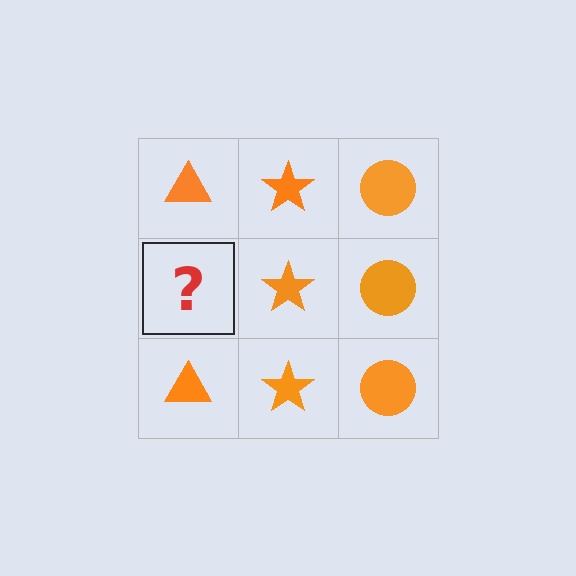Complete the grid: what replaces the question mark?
The question mark should be replaced with an orange triangle.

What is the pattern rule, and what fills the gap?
The rule is that each column has a consistent shape. The gap should be filled with an orange triangle.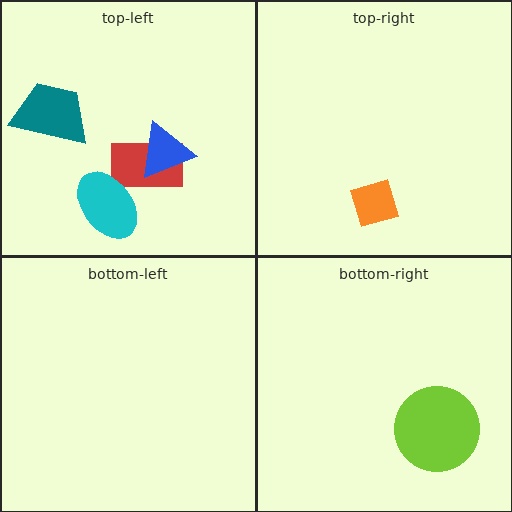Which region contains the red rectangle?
The top-left region.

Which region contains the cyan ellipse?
The top-left region.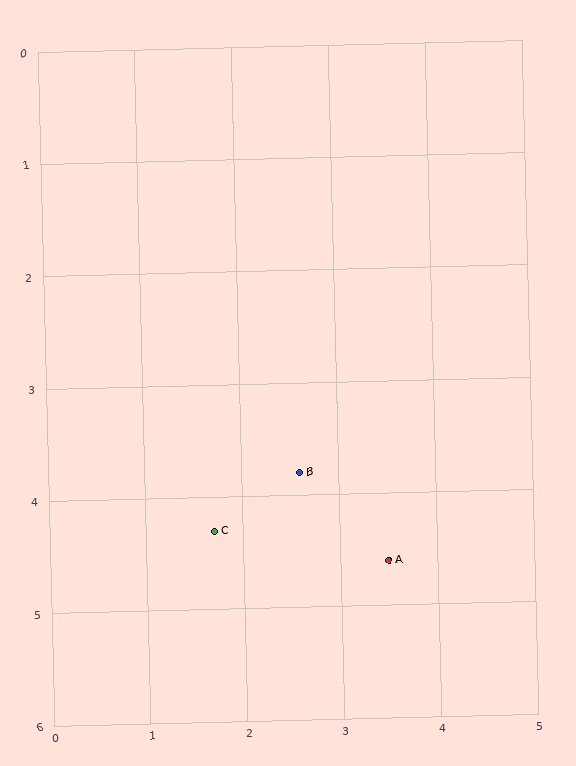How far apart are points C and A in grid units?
Points C and A are about 1.8 grid units apart.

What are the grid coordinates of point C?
Point C is at approximately (1.7, 4.3).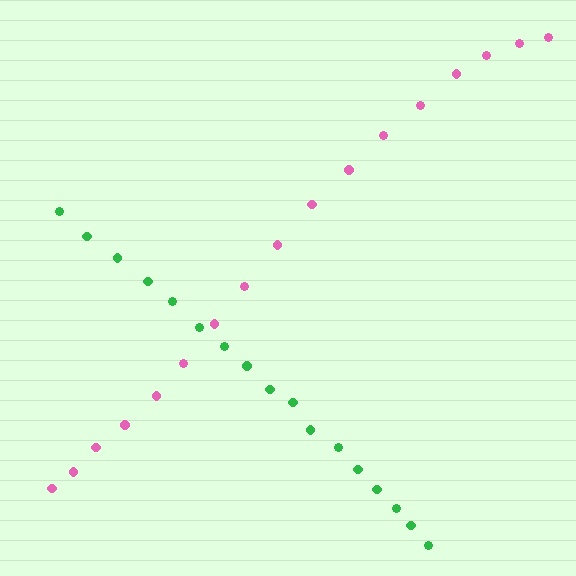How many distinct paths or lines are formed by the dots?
There are 2 distinct paths.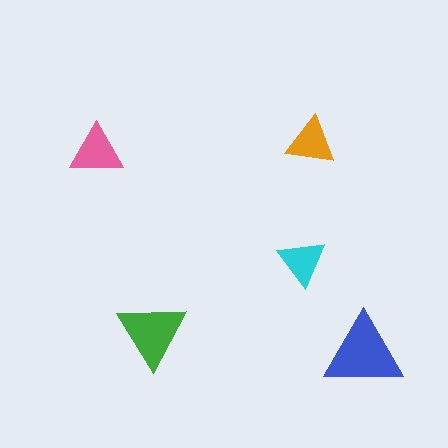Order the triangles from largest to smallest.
the blue one, the green one, the pink one, the orange one, the cyan one.